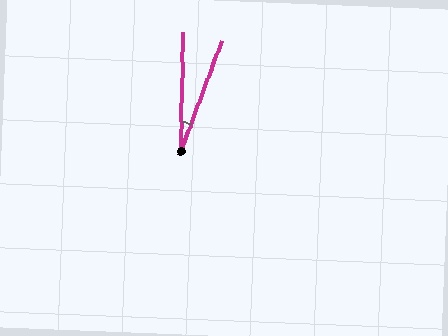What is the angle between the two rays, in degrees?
Approximately 19 degrees.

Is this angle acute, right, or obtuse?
It is acute.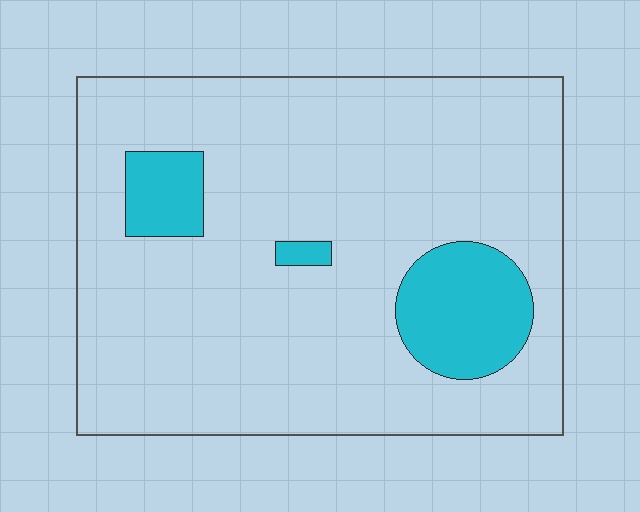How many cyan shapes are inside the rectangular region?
3.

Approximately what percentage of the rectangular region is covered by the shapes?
Approximately 15%.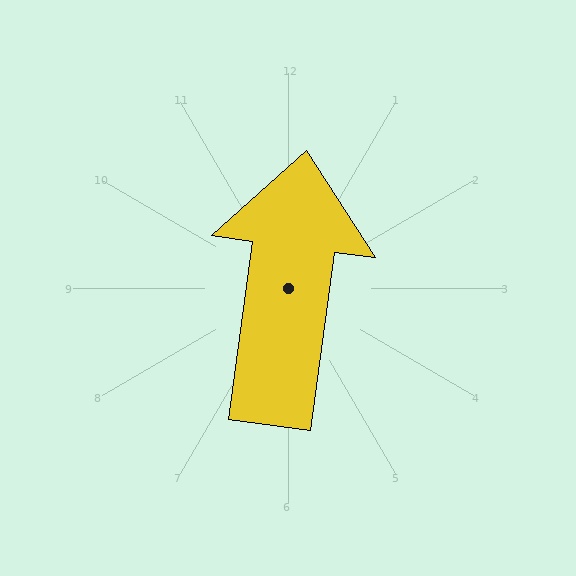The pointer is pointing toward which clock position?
Roughly 12 o'clock.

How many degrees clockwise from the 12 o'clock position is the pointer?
Approximately 8 degrees.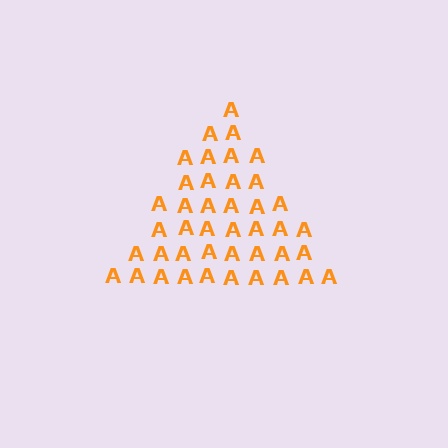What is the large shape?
The large shape is a triangle.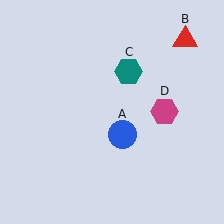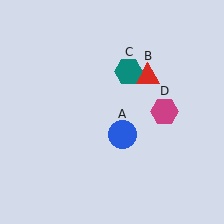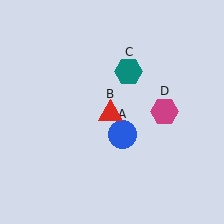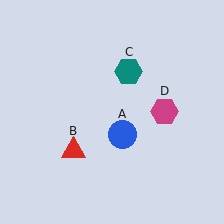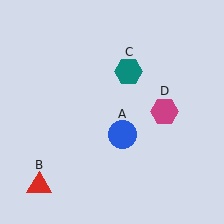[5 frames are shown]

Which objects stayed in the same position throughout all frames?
Blue circle (object A) and teal hexagon (object C) and magenta hexagon (object D) remained stationary.